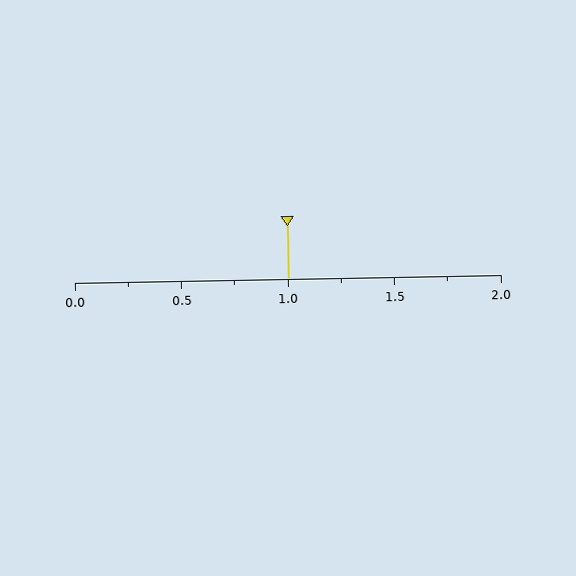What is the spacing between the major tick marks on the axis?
The major ticks are spaced 0.5 apart.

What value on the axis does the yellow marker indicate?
The marker indicates approximately 1.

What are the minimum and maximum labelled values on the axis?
The axis runs from 0.0 to 2.0.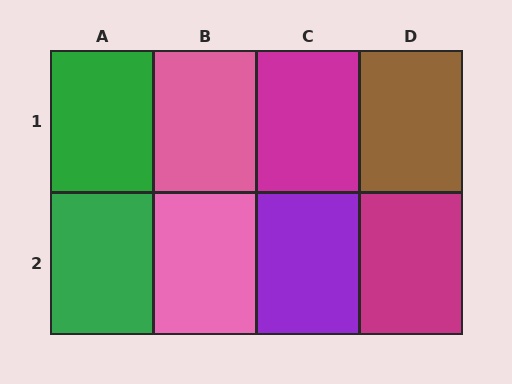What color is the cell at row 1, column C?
Magenta.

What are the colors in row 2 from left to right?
Green, pink, purple, magenta.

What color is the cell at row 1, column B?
Pink.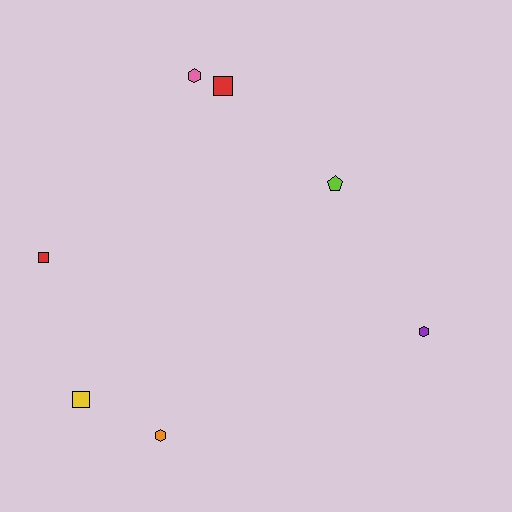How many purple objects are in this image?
There is 1 purple object.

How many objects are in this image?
There are 7 objects.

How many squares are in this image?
There are 3 squares.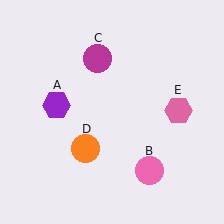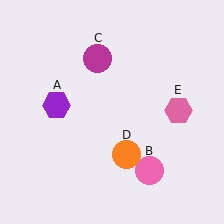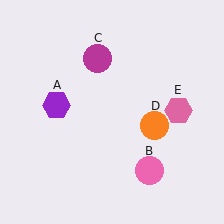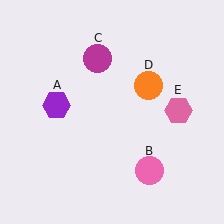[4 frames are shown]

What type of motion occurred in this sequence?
The orange circle (object D) rotated counterclockwise around the center of the scene.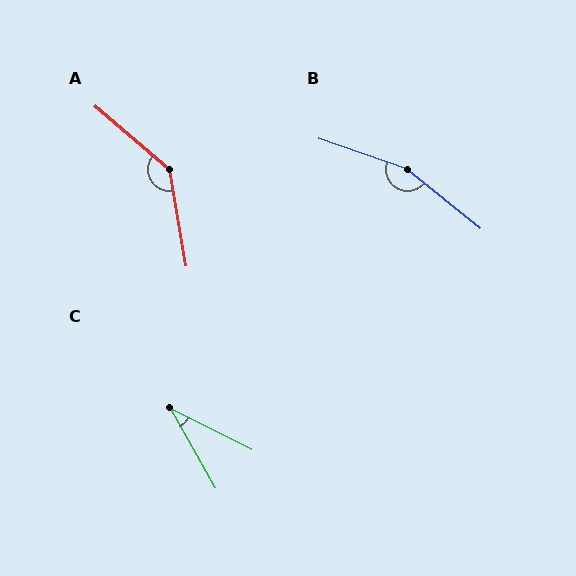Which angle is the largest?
B, at approximately 160 degrees.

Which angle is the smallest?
C, at approximately 34 degrees.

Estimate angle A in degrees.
Approximately 140 degrees.